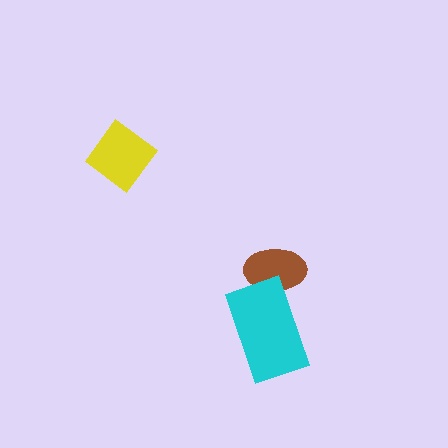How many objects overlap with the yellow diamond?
0 objects overlap with the yellow diamond.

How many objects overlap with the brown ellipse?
1 object overlaps with the brown ellipse.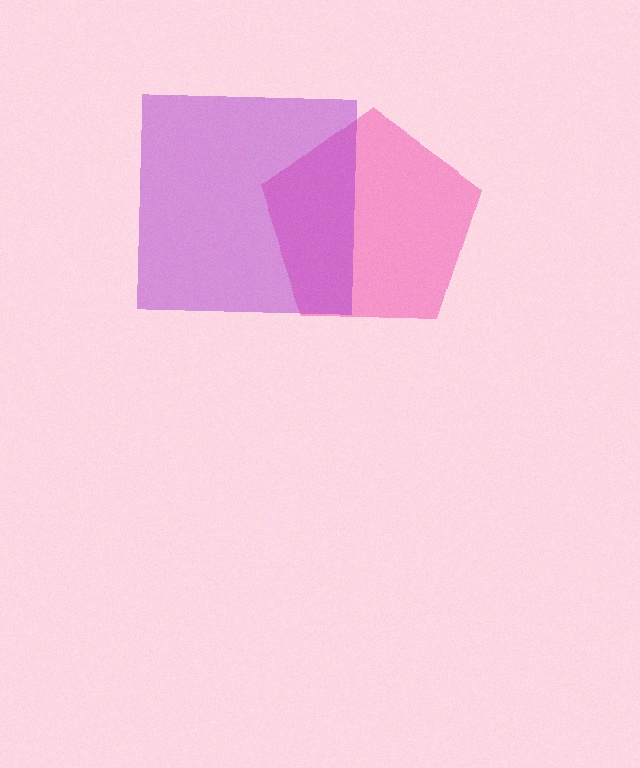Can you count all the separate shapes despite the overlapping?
Yes, there are 2 separate shapes.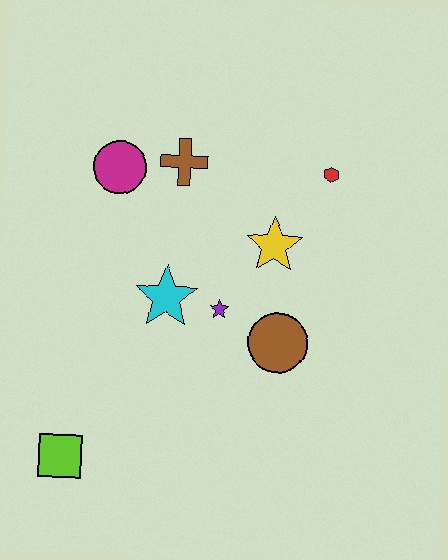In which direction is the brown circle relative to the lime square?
The brown circle is to the right of the lime square.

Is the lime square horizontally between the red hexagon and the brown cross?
No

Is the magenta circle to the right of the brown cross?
No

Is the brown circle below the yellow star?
Yes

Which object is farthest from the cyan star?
The red hexagon is farthest from the cyan star.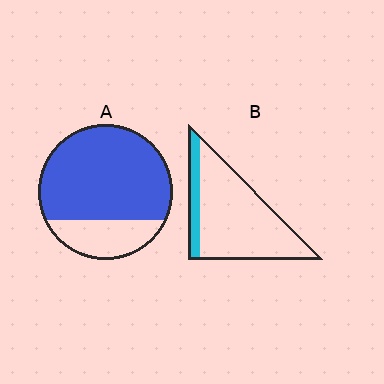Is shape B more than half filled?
No.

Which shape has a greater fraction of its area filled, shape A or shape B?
Shape A.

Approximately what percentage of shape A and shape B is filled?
A is approximately 75% and B is approximately 15%.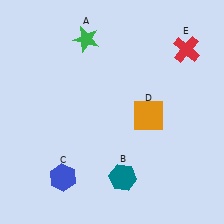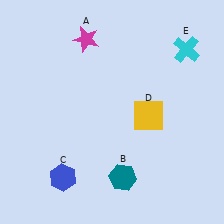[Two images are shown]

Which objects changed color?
A changed from green to magenta. D changed from orange to yellow. E changed from red to cyan.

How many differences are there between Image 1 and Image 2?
There are 3 differences between the two images.